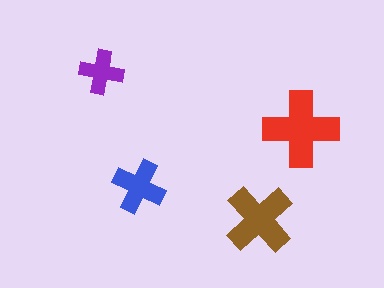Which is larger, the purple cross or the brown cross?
The brown one.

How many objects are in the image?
There are 4 objects in the image.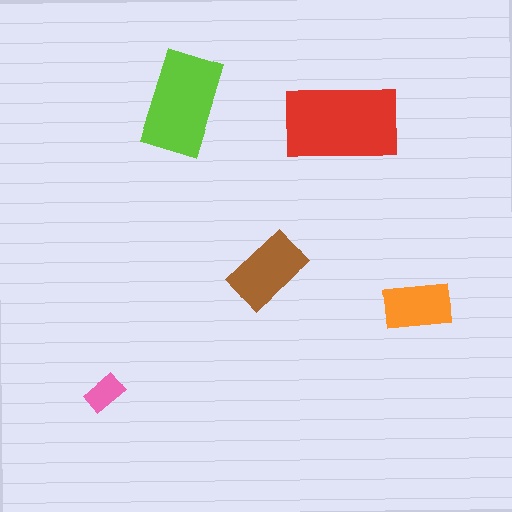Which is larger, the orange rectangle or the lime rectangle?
The lime one.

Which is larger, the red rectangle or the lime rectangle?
The red one.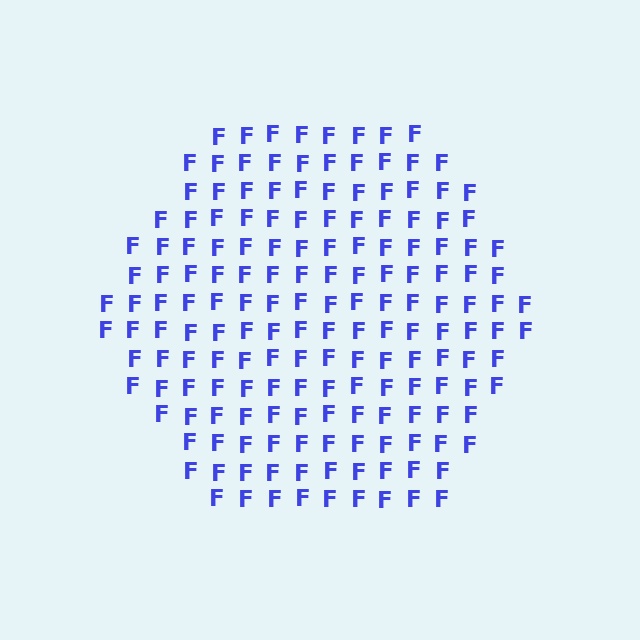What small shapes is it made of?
It is made of small letter F's.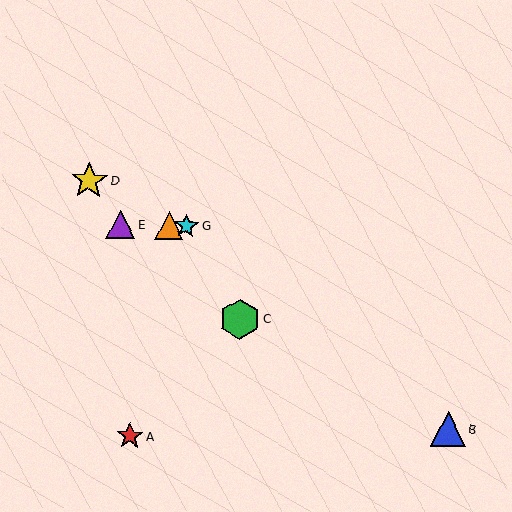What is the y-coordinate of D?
Object D is at y≈181.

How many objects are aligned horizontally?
3 objects (E, F, G) are aligned horizontally.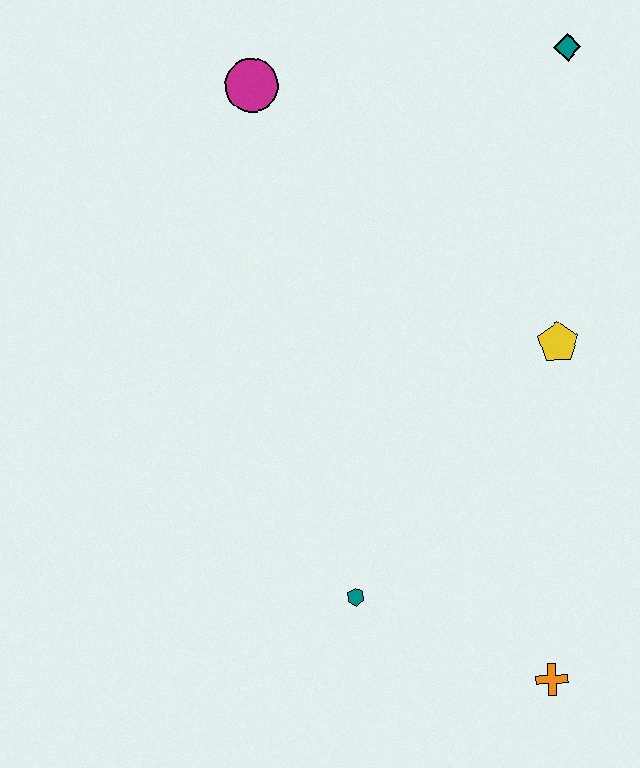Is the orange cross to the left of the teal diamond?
Yes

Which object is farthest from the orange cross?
The magenta circle is farthest from the orange cross.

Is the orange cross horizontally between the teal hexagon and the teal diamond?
Yes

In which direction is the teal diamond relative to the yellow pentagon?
The teal diamond is above the yellow pentagon.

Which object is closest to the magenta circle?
The teal diamond is closest to the magenta circle.